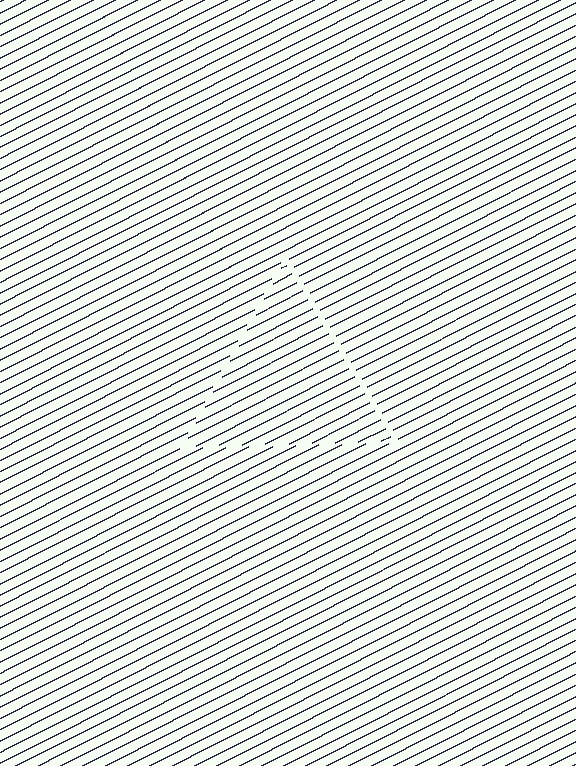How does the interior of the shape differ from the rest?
The interior of the shape contains the same grating, shifted by half a period — the contour is defined by the phase discontinuity where line-ends from the inner and outer gratings abut.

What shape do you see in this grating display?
An illusory triangle. The interior of the shape contains the same grating, shifted by half a period — the contour is defined by the phase discontinuity where line-ends from the inner and outer gratings abut.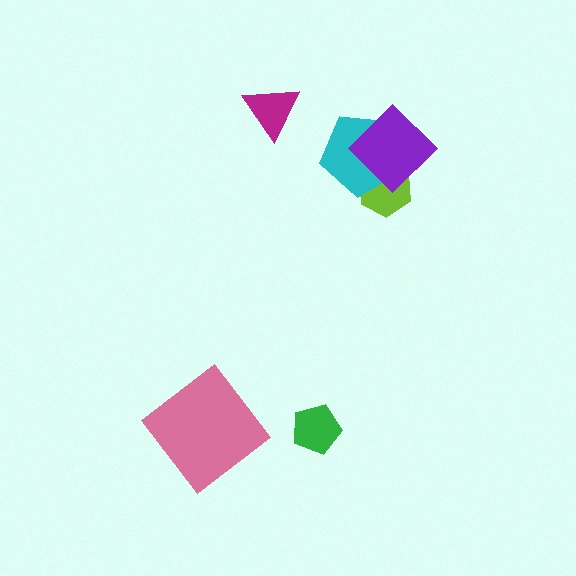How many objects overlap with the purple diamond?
2 objects overlap with the purple diamond.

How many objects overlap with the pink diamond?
0 objects overlap with the pink diamond.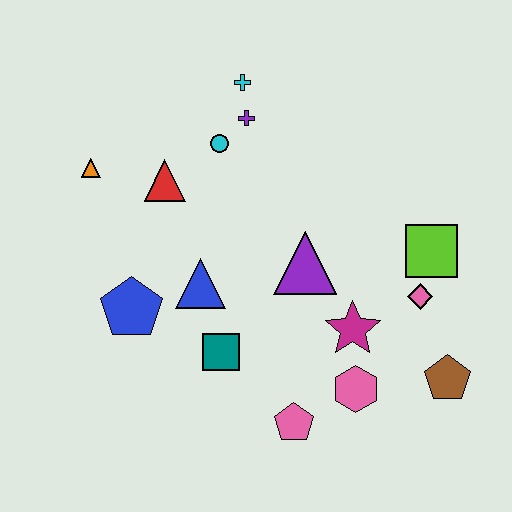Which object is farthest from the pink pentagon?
The cyan cross is farthest from the pink pentagon.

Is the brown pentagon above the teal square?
No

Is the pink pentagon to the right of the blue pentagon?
Yes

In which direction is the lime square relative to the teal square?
The lime square is to the right of the teal square.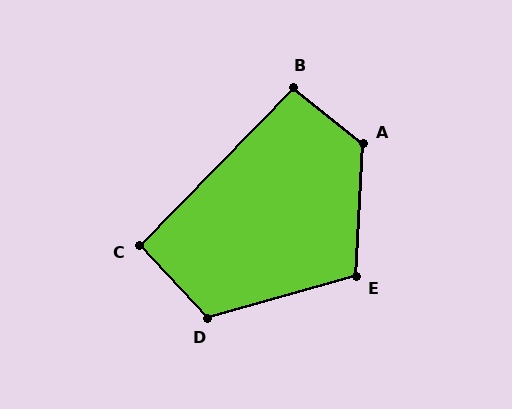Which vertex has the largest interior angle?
A, at approximately 126 degrees.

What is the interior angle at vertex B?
Approximately 95 degrees (approximately right).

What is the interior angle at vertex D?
Approximately 118 degrees (obtuse).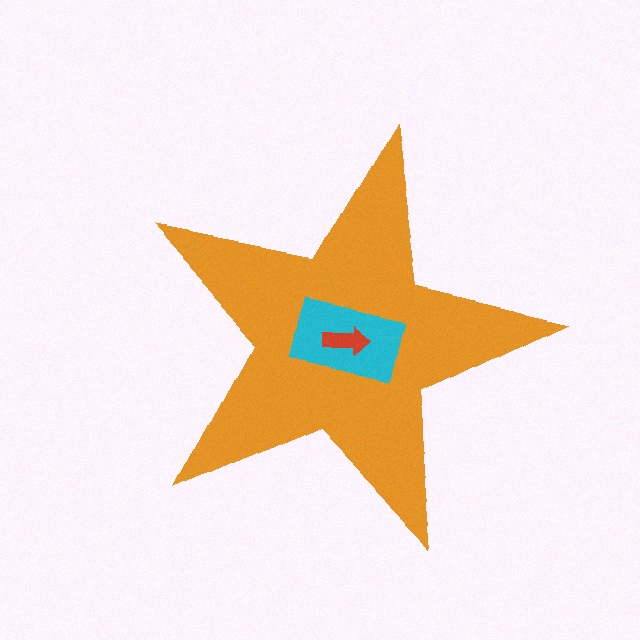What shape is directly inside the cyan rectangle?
The red arrow.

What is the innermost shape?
The red arrow.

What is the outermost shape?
The orange star.